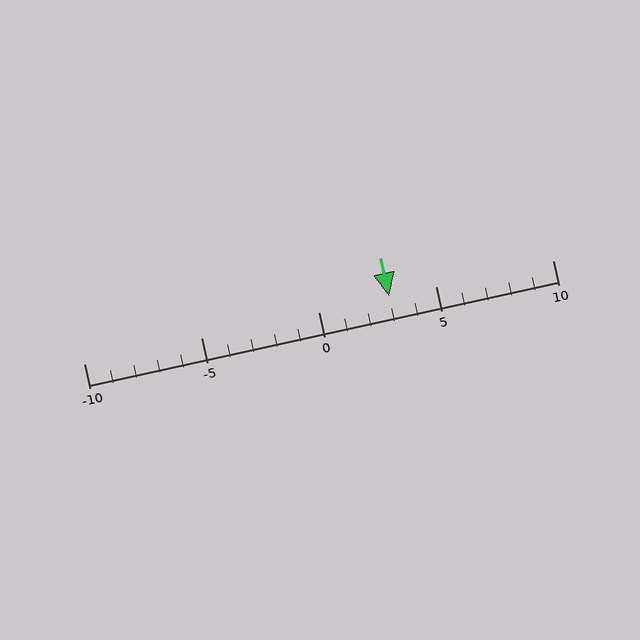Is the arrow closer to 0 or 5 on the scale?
The arrow is closer to 5.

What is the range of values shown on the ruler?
The ruler shows values from -10 to 10.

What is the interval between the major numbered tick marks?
The major tick marks are spaced 5 units apart.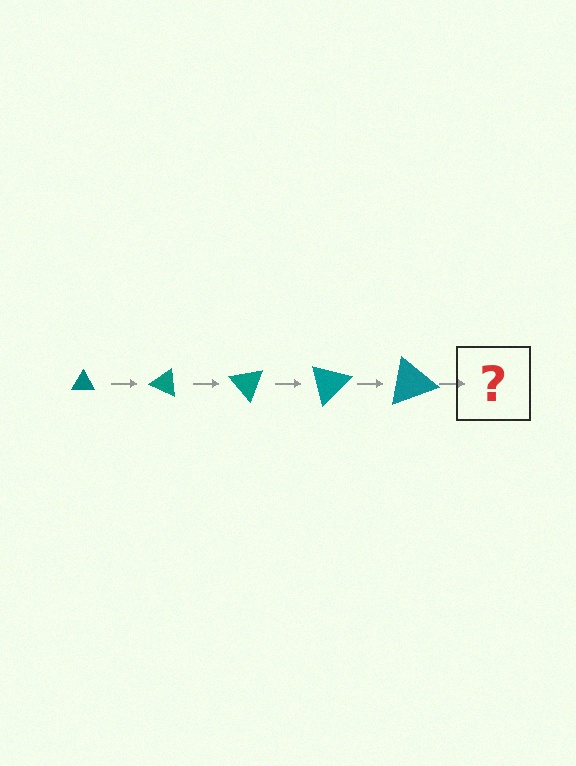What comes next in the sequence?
The next element should be a triangle, larger than the previous one and rotated 125 degrees from the start.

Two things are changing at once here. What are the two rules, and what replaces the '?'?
The two rules are that the triangle grows larger each step and it rotates 25 degrees each step. The '?' should be a triangle, larger than the previous one and rotated 125 degrees from the start.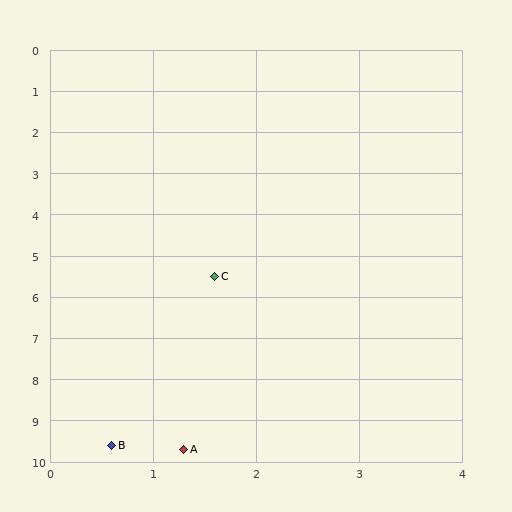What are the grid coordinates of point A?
Point A is at approximately (1.3, 9.7).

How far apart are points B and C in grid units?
Points B and C are about 4.2 grid units apart.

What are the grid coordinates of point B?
Point B is at approximately (0.6, 9.6).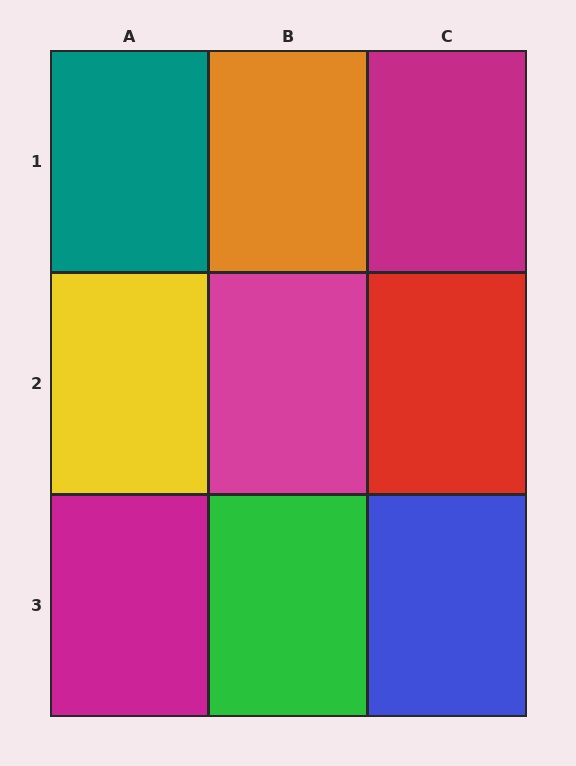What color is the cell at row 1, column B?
Orange.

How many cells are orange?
1 cell is orange.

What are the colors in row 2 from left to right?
Yellow, magenta, red.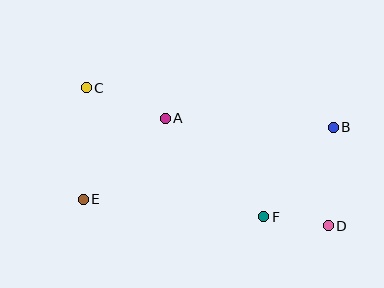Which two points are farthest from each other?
Points C and D are farthest from each other.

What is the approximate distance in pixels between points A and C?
The distance between A and C is approximately 85 pixels.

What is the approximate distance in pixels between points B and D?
The distance between B and D is approximately 99 pixels.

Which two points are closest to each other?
Points D and F are closest to each other.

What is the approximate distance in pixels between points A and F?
The distance between A and F is approximately 139 pixels.